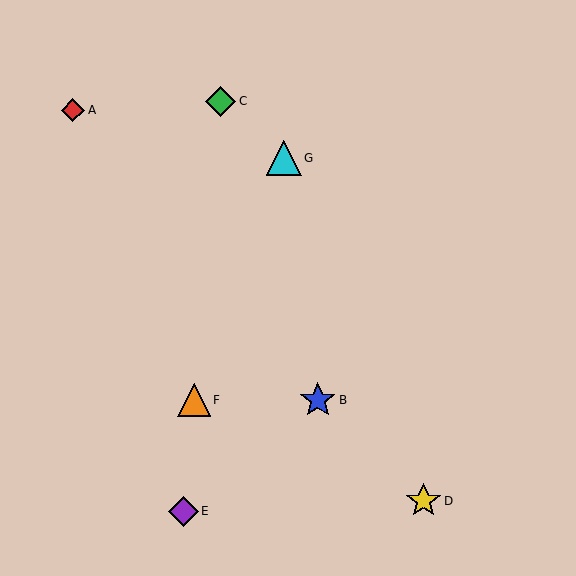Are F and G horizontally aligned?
No, F is at y≈400 and G is at y≈158.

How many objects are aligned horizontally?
2 objects (B, F) are aligned horizontally.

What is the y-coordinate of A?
Object A is at y≈110.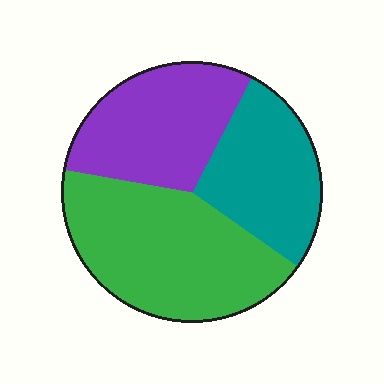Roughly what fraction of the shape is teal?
Teal takes up about one quarter (1/4) of the shape.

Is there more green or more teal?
Green.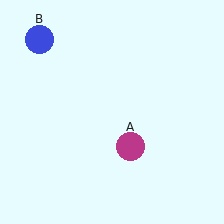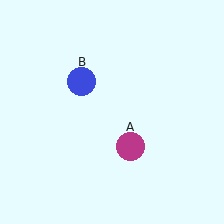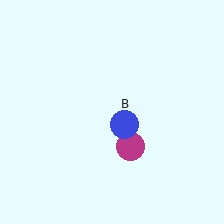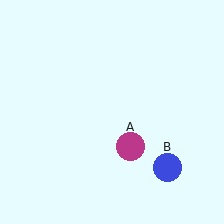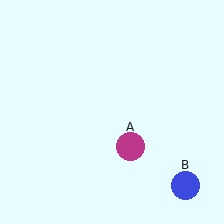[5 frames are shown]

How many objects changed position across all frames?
1 object changed position: blue circle (object B).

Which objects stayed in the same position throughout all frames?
Magenta circle (object A) remained stationary.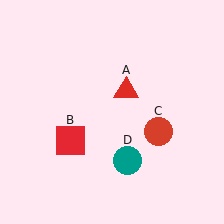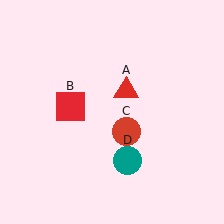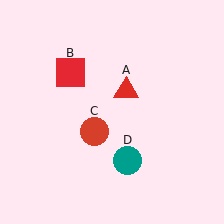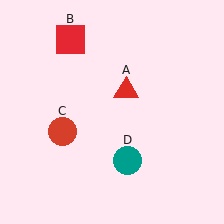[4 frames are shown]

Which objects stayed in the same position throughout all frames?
Red triangle (object A) and teal circle (object D) remained stationary.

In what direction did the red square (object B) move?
The red square (object B) moved up.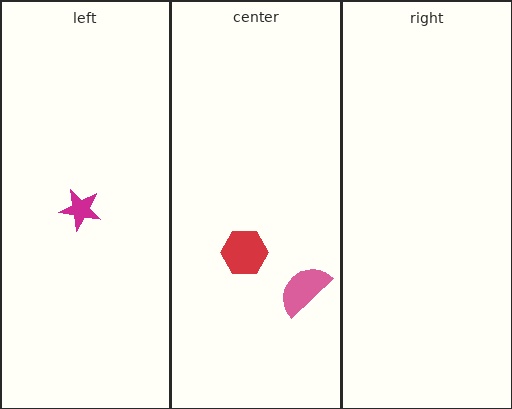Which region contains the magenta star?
The left region.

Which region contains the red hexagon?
The center region.